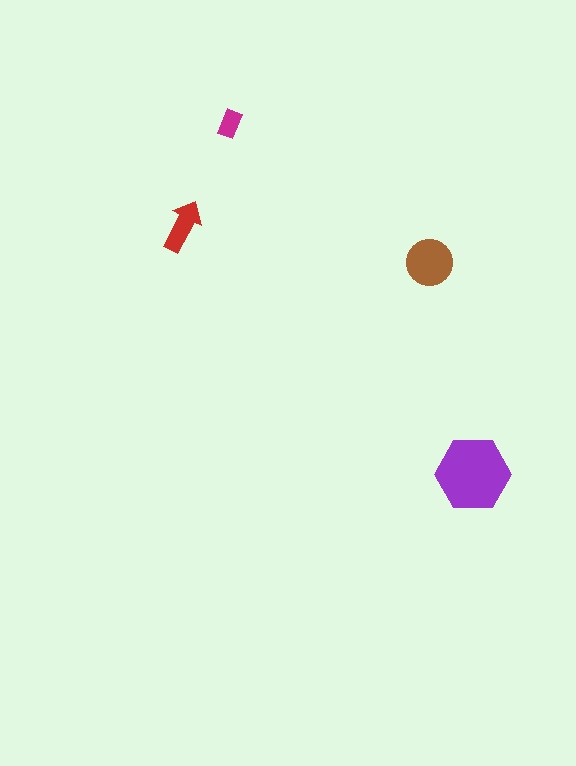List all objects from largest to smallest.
The purple hexagon, the brown circle, the red arrow, the magenta rectangle.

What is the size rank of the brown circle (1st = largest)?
2nd.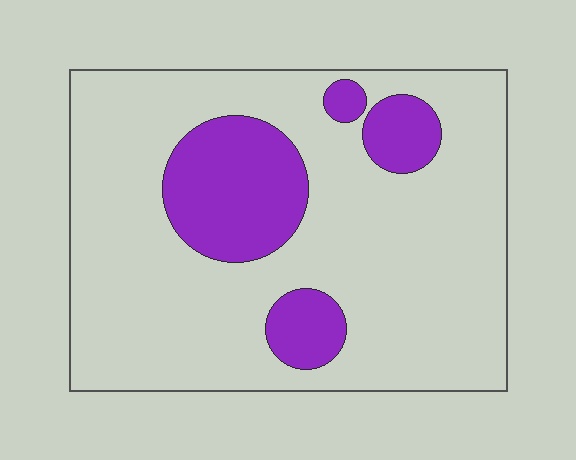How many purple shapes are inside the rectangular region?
4.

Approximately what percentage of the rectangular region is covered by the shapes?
Approximately 20%.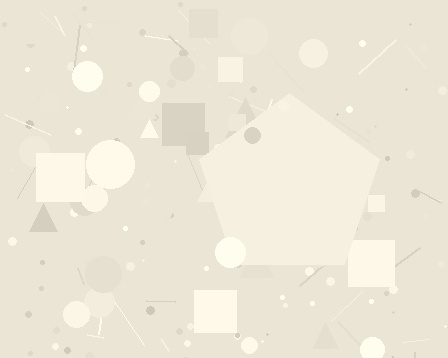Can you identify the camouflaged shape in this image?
The camouflaged shape is a pentagon.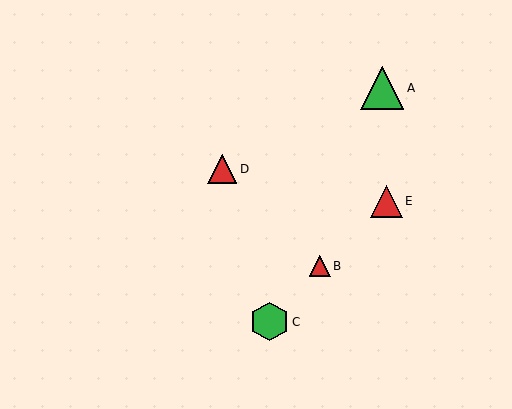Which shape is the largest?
The green triangle (labeled A) is the largest.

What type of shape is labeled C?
Shape C is a green hexagon.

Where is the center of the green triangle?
The center of the green triangle is at (382, 88).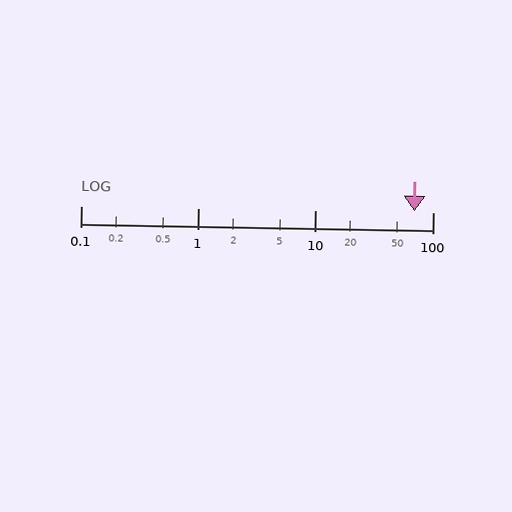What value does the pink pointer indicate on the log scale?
The pointer indicates approximately 70.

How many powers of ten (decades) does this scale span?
The scale spans 3 decades, from 0.1 to 100.